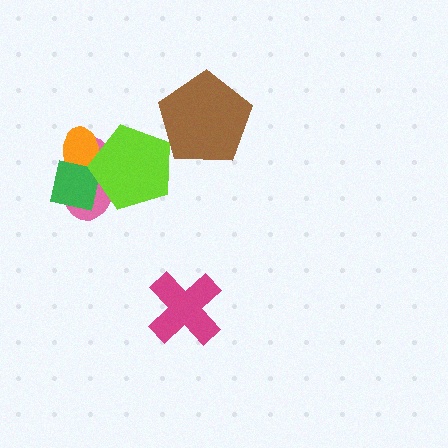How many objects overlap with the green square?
3 objects overlap with the green square.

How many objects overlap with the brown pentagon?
0 objects overlap with the brown pentagon.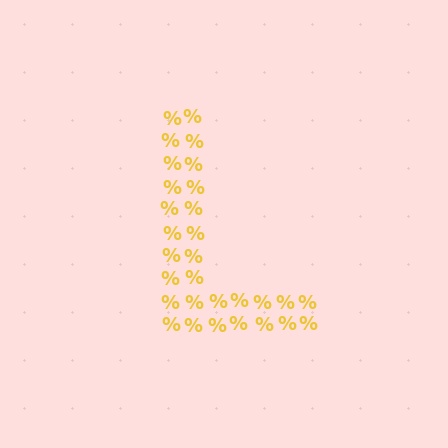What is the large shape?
The large shape is the letter L.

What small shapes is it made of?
It is made of small percent signs.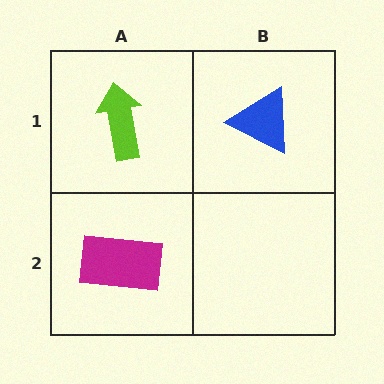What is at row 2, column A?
A magenta rectangle.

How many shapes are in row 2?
1 shape.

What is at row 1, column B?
A blue triangle.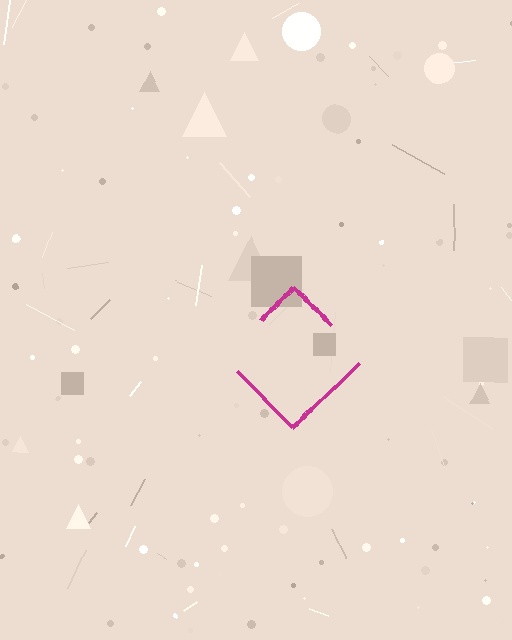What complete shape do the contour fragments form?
The contour fragments form a diamond.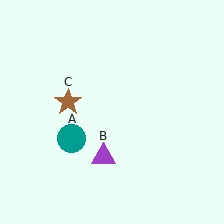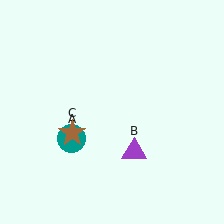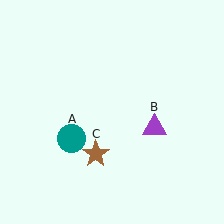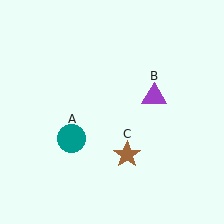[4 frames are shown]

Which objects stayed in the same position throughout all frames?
Teal circle (object A) remained stationary.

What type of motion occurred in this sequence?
The purple triangle (object B), brown star (object C) rotated counterclockwise around the center of the scene.